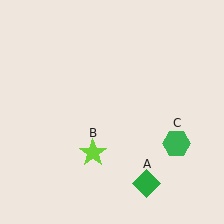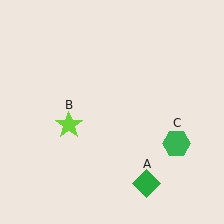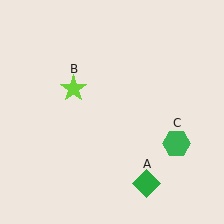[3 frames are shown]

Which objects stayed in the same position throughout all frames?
Green diamond (object A) and green hexagon (object C) remained stationary.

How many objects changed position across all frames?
1 object changed position: lime star (object B).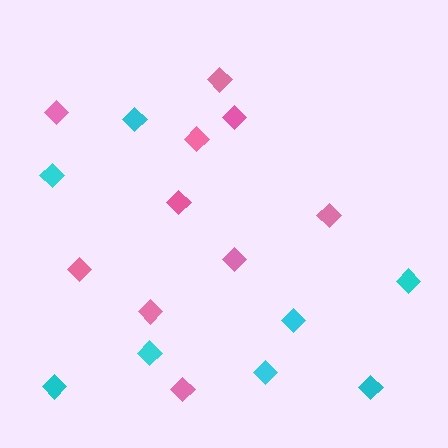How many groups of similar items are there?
There are 2 groups: one group of pink diamonds (10) and one group of cyan diamonds (8).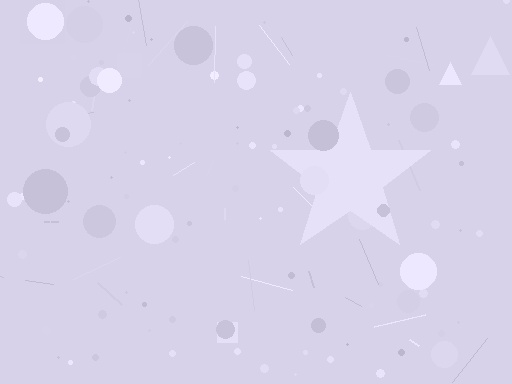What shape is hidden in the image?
A star is hidden in the image.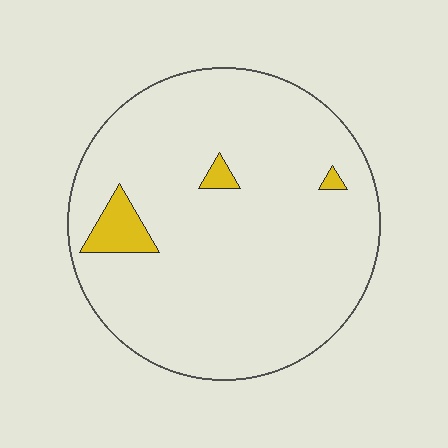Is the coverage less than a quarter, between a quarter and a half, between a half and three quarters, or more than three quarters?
Less than a quarter.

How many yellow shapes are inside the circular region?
3.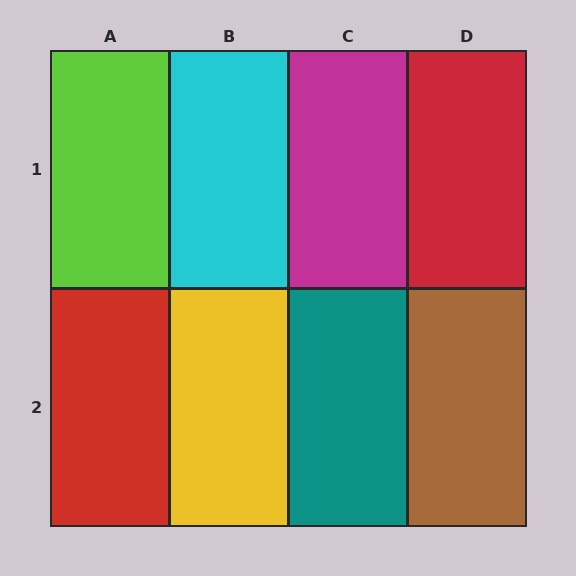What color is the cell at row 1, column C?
Magenta.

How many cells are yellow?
1 cell is yellow.